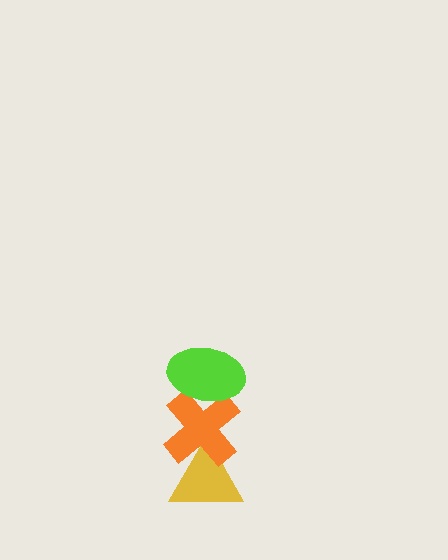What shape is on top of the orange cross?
The lime ellipse is on top of the orange cross.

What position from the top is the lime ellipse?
The lime ellipse is 1st from the top.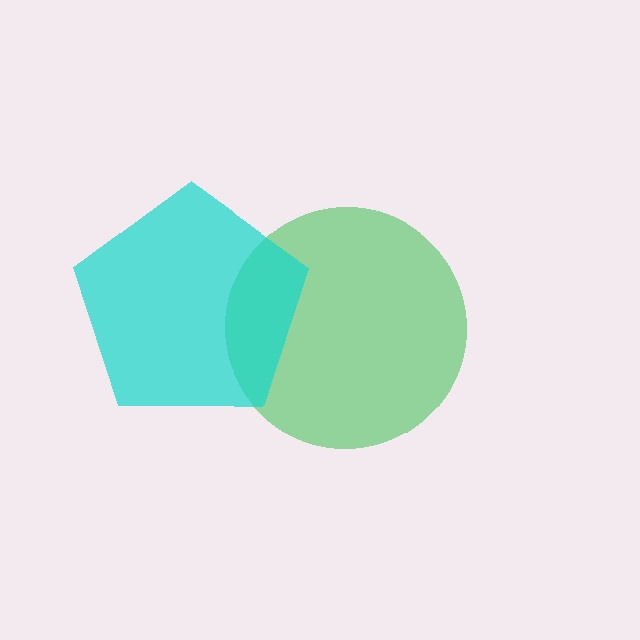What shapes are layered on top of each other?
The layered shapes are: a green circle, a cyan pentagon.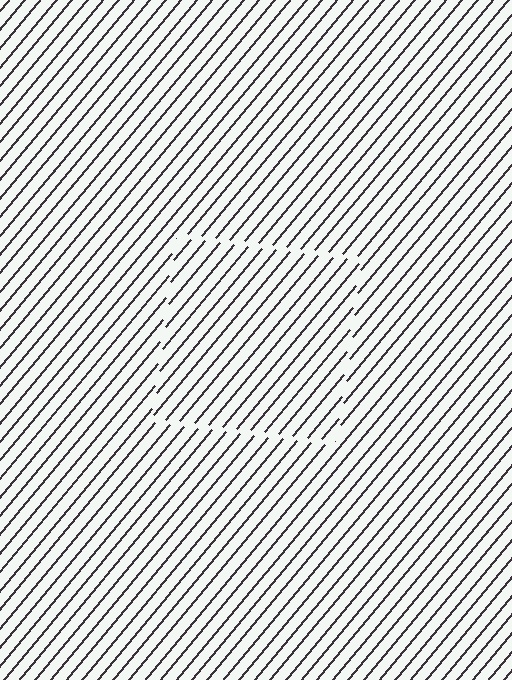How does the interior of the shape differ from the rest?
The interior of the shape contains the same grating, shifted by half a period — the contour is defined by the phase discontinuity where line-ends from the inner and outer gratings abut.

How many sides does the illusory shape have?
4 sides — the line-ends trace a square.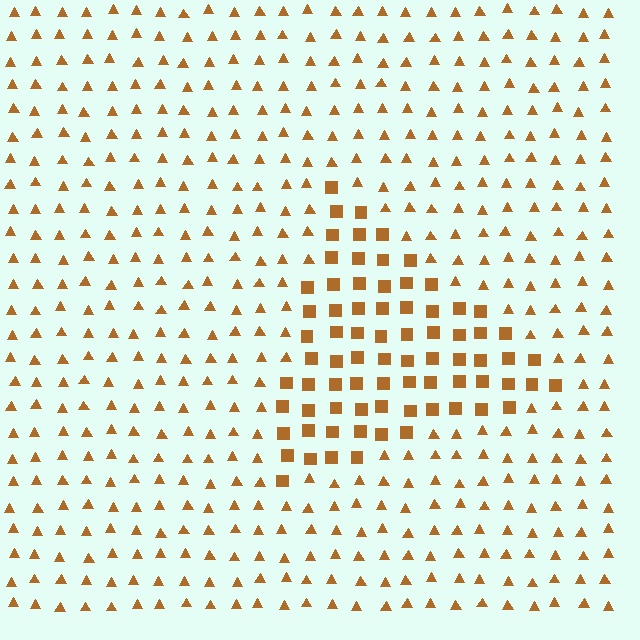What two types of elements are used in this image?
The image uses squares inside the triangle region and triangles outside it.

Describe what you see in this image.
The image is filled with small brown elements arranged in a uniform grid. A triangle-shaped region contains squares, while the surrounding area contains triangles. The boundary is defined purely by the change in element shape.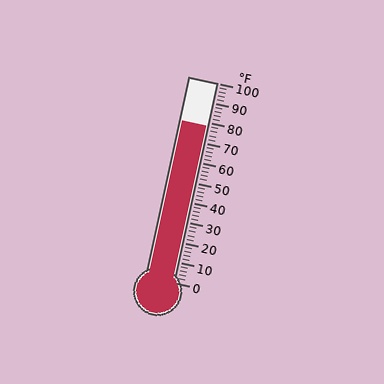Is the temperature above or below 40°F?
The temperature is above 40°F.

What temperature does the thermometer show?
The thermometer shows approximately 78°F.